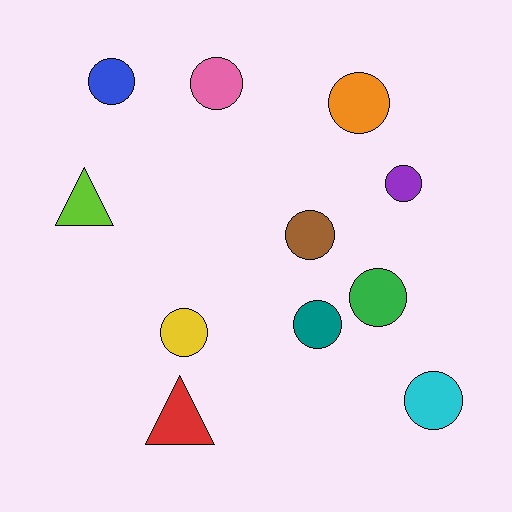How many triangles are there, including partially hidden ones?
There are 2 triangles.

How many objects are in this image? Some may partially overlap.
There are 11 objects.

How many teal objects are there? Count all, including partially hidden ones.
There is 1 teal object.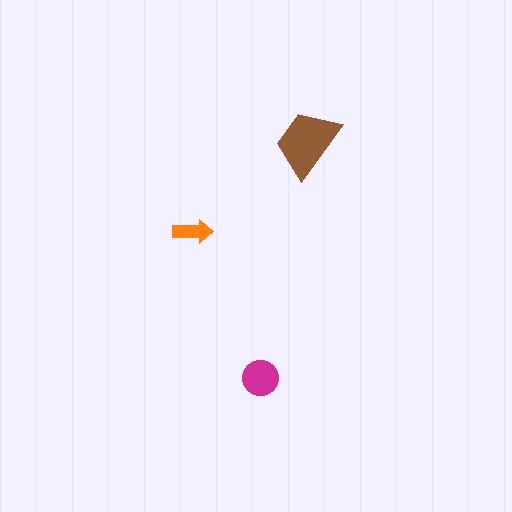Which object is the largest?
The brown trapezoid.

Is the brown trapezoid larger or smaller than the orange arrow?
Larger.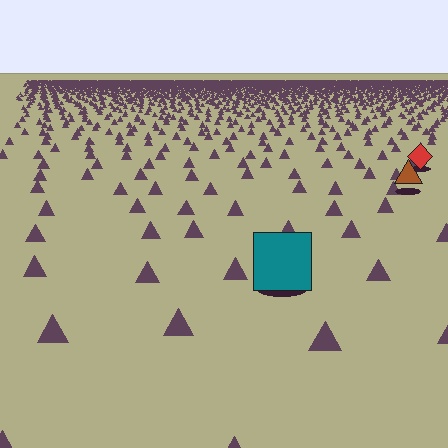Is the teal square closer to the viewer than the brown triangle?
Yes. The teal square is closer — you can tell from the texture gradient: the ground texture is coarser near it.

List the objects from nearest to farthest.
From nearest to farthest: the teal square, the brown triangle, the red diamond.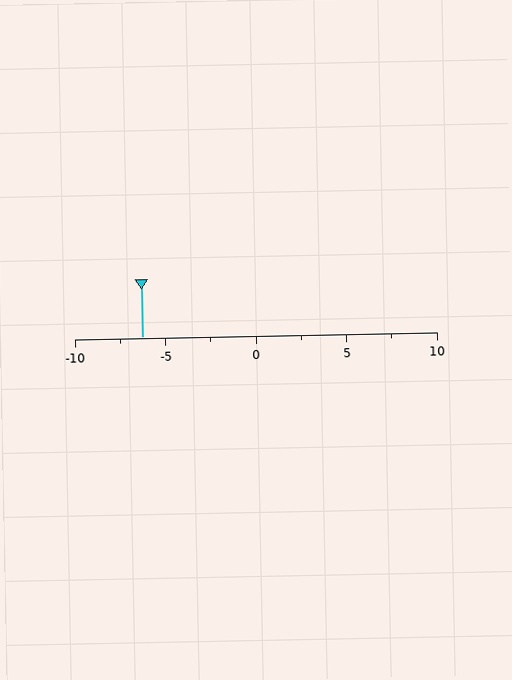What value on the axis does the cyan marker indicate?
The marker indicates approximately -6.2.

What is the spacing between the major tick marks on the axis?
The major ticks are spaced 5 apart.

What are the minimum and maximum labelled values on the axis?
The axis runs from -10 to 10.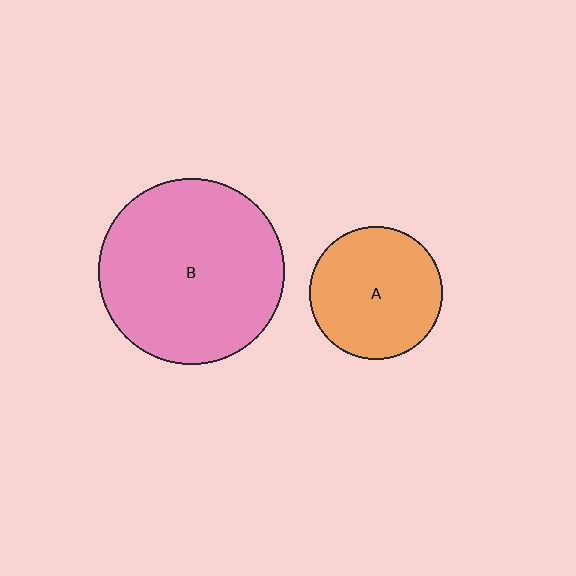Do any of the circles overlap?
No, none of the circles overlap.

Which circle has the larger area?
Circle B (pink).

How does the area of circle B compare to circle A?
Approximately 2.0 times.